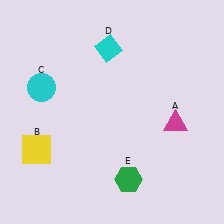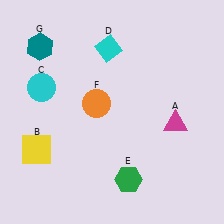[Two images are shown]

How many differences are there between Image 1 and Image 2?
There are 2 differences between the two images.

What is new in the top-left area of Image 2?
A teal hexagon (G) was added in the top-left area of Image 2.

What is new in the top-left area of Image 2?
An orange circle (F) was added in the top-left area of Image 2.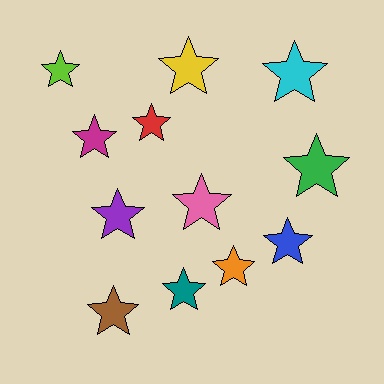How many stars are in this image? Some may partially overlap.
There are 12 stars.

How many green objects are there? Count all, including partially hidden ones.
There is 1 green object.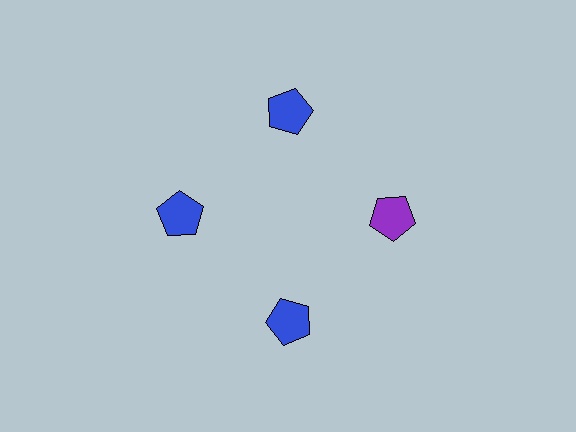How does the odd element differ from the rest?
It has a different color: purple instead of blue.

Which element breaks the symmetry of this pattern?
The purple pentagon at roughly the 3 o'clock position breaks the symmetry. All other shapes are blue pentagons.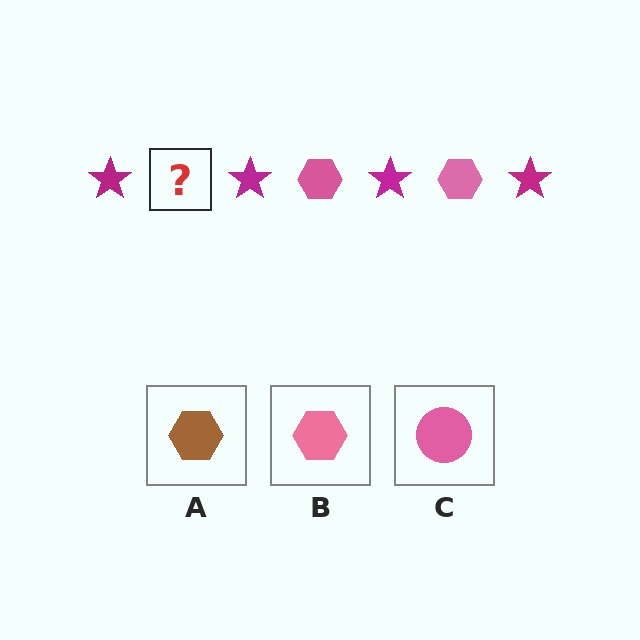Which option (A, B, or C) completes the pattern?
B.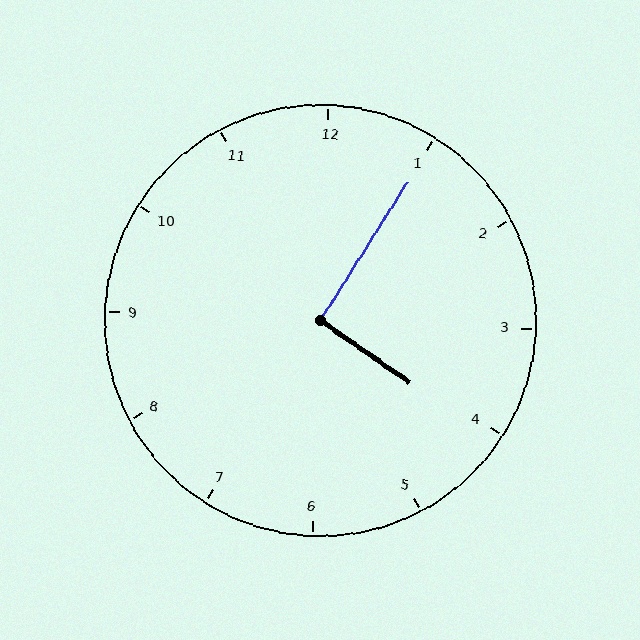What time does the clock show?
4:05.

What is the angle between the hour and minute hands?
Approximately 92 degrees.